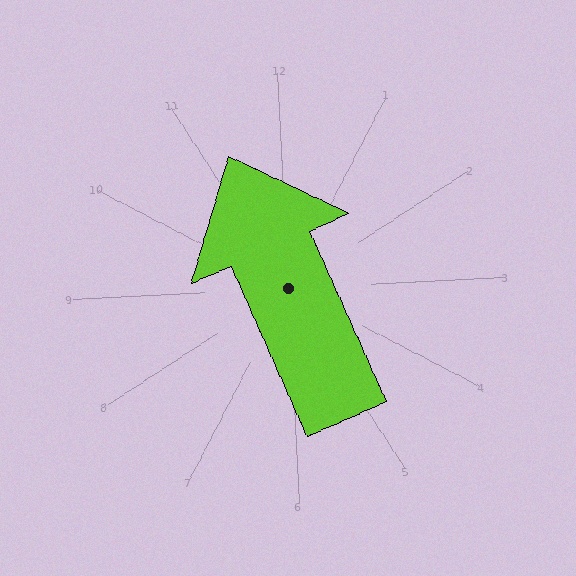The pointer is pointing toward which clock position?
Roughly 11 o'clock.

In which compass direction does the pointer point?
North.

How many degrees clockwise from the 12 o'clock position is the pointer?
Approximately 339 degrees.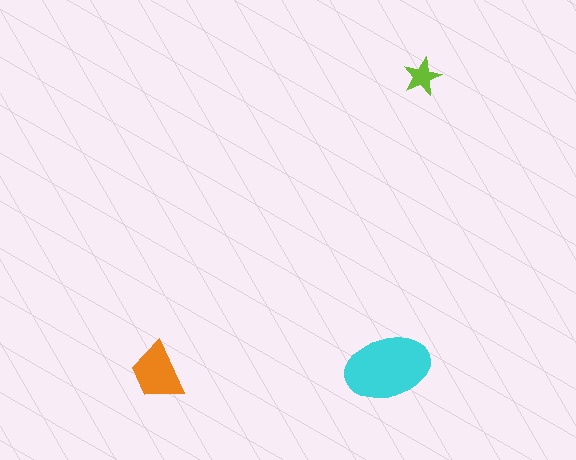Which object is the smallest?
The lime star.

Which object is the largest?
The cyan ellipse.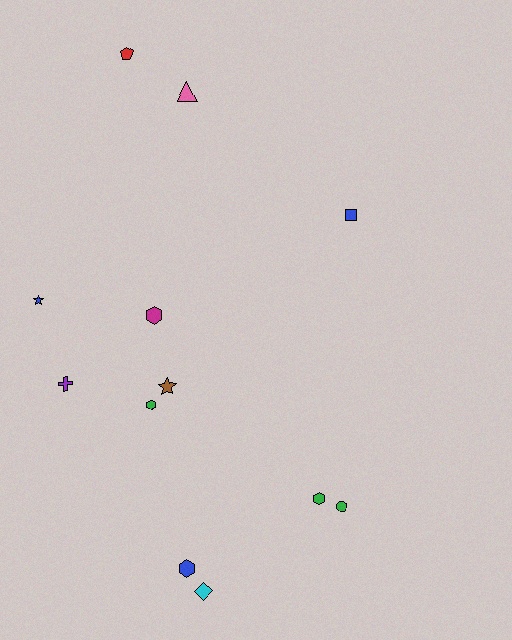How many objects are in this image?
There are 12 objects.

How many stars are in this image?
There are 2 stars.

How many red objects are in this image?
There is 1 red object.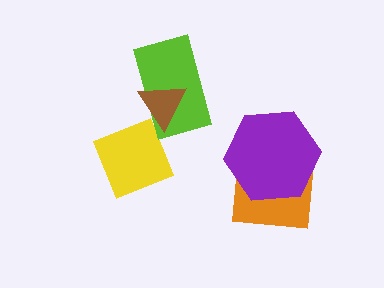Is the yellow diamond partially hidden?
Yes, it is partially covered by another shape.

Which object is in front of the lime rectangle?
The brown triangle is in front of the lime rectangle.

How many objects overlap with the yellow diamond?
1 object overlaps with the yellow diamond.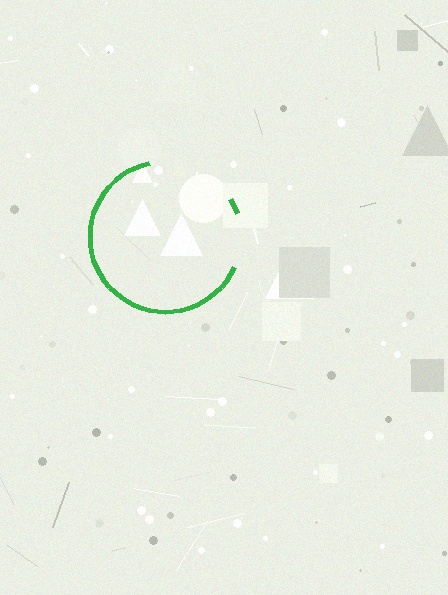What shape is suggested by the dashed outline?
The dashed outline suggests a circle.